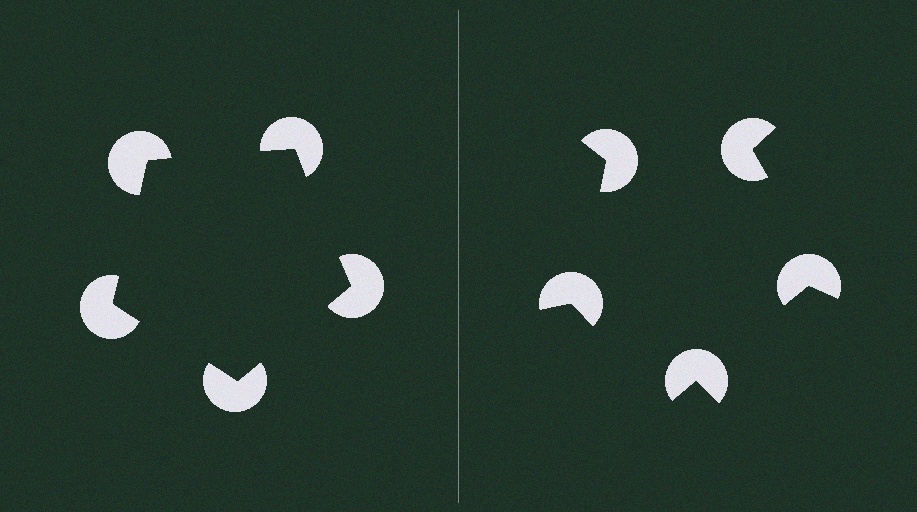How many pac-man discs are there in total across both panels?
10 — 5 on each side.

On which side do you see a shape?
An illusory pentagon appears on the left side. On the right side the wedge cuts are rotated, so no coherent shape forms.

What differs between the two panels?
The pac-man discs are positioned identically on both sides; only the wedge orientations differ. On the left they align to a pentagon; on the right they are misaligned.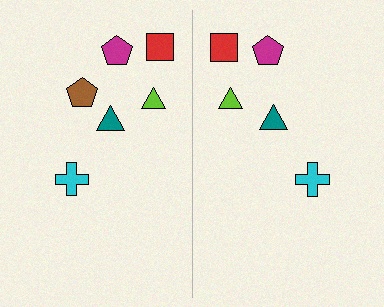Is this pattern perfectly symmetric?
No, the pattern is not perfectly symmetric. A brown pentagon is missing from the right side.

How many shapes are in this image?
There are 11 shapes in this image.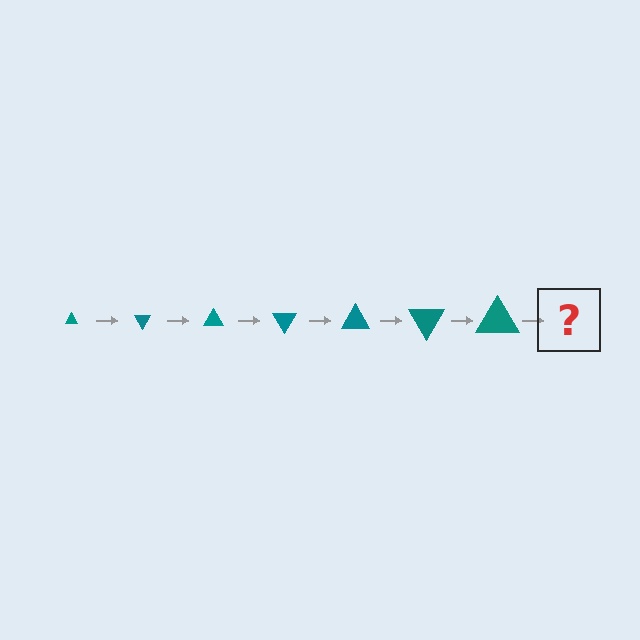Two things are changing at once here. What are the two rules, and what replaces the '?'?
The two rules are that the triangle grows larger each step and it rotates 60 degrees each step. The '?' should be a triangle, larger than the previous one and rotated 420 degrees from the start.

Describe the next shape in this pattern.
It should be a triangle, larger than the previous one and rotated 420 degrees from the start.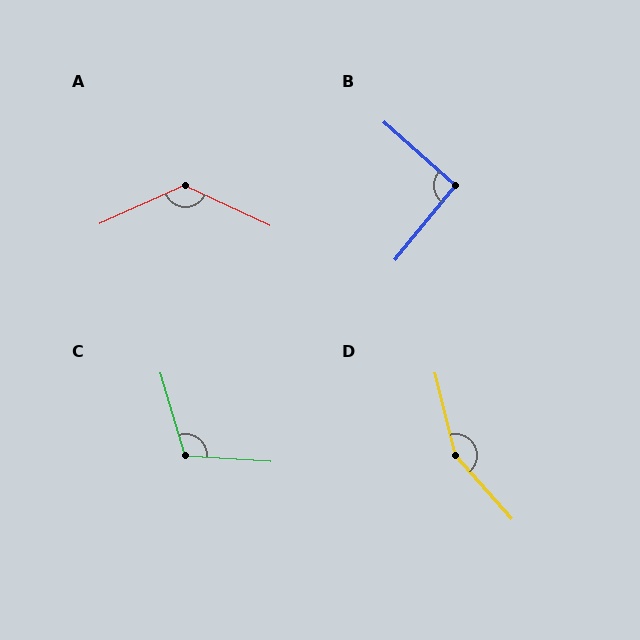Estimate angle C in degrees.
Approximately 110 degrees.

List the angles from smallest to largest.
B (92°), C (110°), A (130°), D (152°).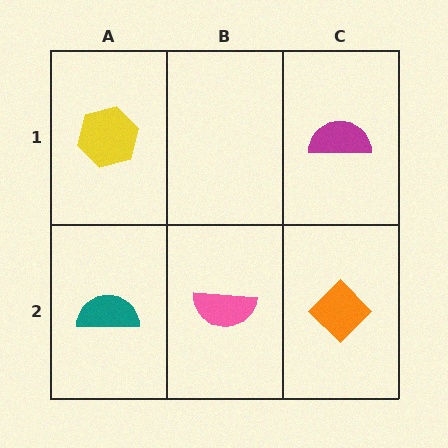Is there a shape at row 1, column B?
No, that cell is empty.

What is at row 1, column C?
A magenta semicircle.